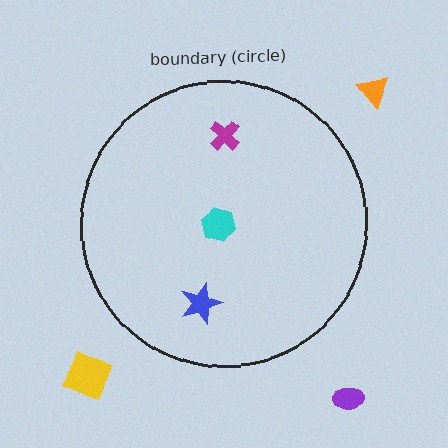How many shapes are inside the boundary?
3 inside, 3 outside.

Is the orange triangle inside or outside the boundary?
Outside.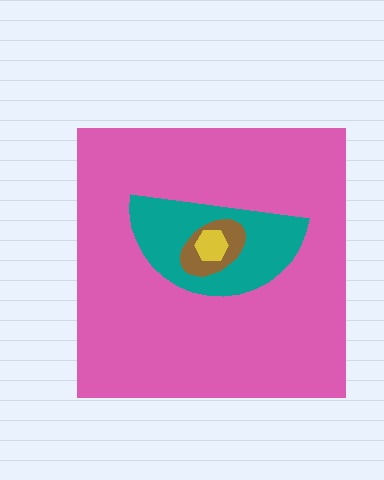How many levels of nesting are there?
4.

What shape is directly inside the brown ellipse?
The yellow hexagon.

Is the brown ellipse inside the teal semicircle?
Yes.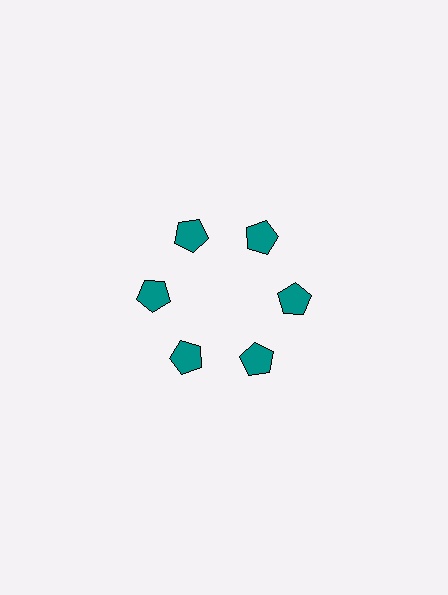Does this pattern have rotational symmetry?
Yes, this pattern has 6-fold rotational symmetry. It looks the same after rotating 60 degrees around the center.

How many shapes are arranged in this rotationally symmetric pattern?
There are 6 shapes, arranged in 6 groups of 1.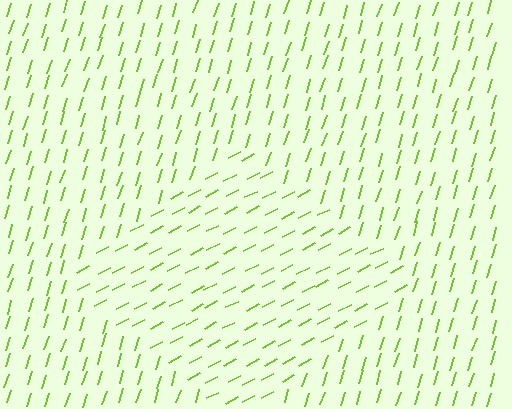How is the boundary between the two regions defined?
The boundary is defined purely by a change in line orientation (approximately 45 degrees difference). All lines are the same color and thickness.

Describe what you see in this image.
The image is filled with small lime line segments. A diamond region in the image has lines oriented differently from the surrounding lines, creating a visible texture boundary.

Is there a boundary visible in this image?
Yes, there is a texture boundary formed by a change in line orientation.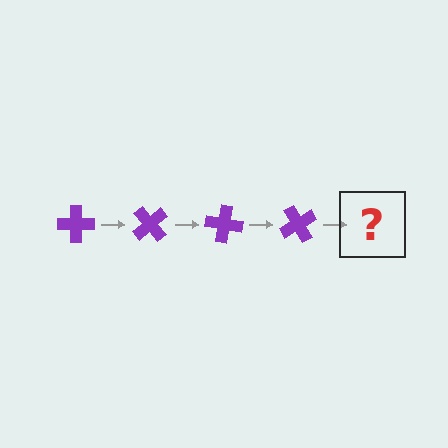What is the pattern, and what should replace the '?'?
The pattern is that the cross rotates 50 degrees each step. The '?' should be a purple cross rotated 200 degrees.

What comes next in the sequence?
The next element should be a purple cross rotated 200 degrees.